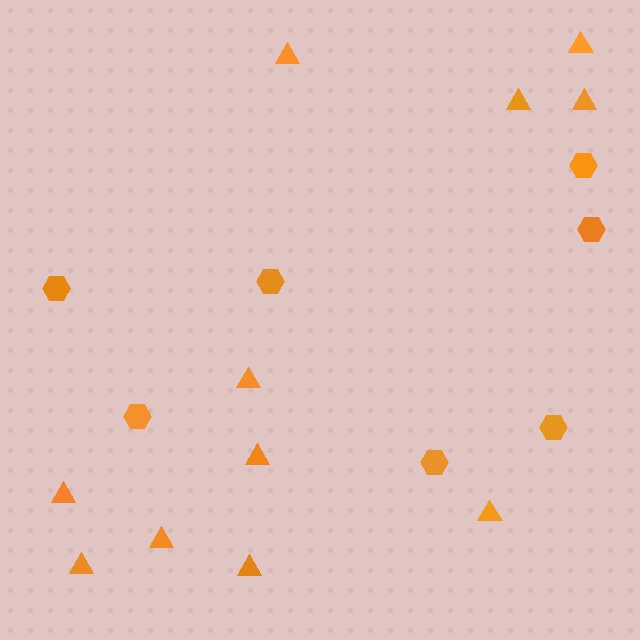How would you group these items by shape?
There are 2 groups: one group of hexagons (7) and one group of triangles (11).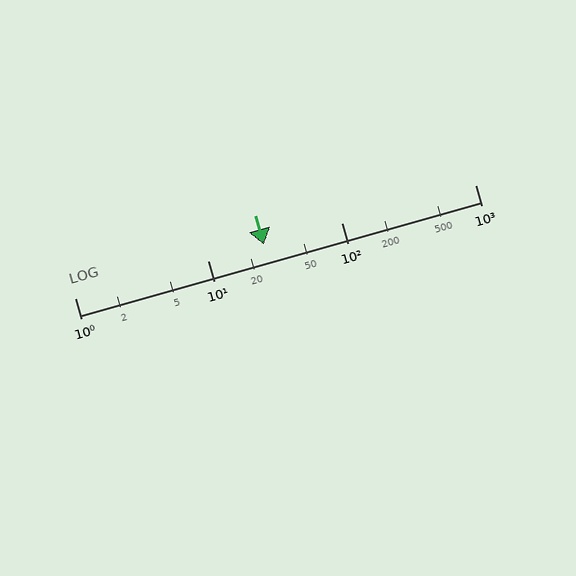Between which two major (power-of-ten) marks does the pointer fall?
The pointer is between 10 and 100.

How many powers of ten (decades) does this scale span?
The scale spans 3 decades, from 1 to 1000.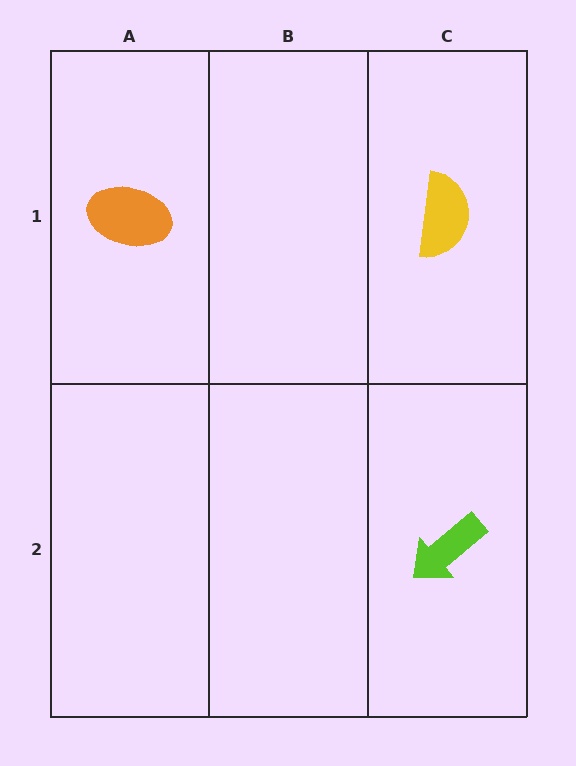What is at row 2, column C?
A lime arrow.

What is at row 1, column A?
An orange ellipse.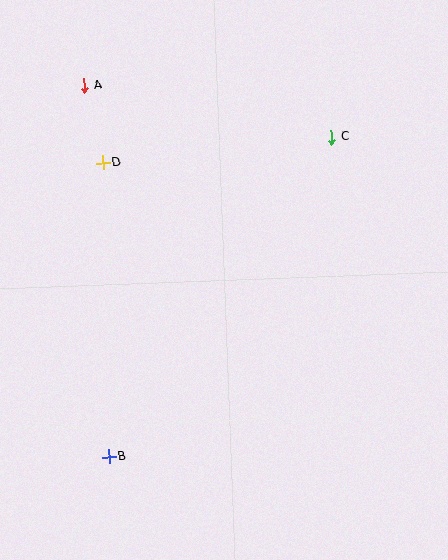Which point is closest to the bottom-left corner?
Point B is closest to the bottom-left corner.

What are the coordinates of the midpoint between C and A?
The midpoint between C and A is at (208, 111).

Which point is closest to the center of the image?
Point D at (103, 163) is closest to the center.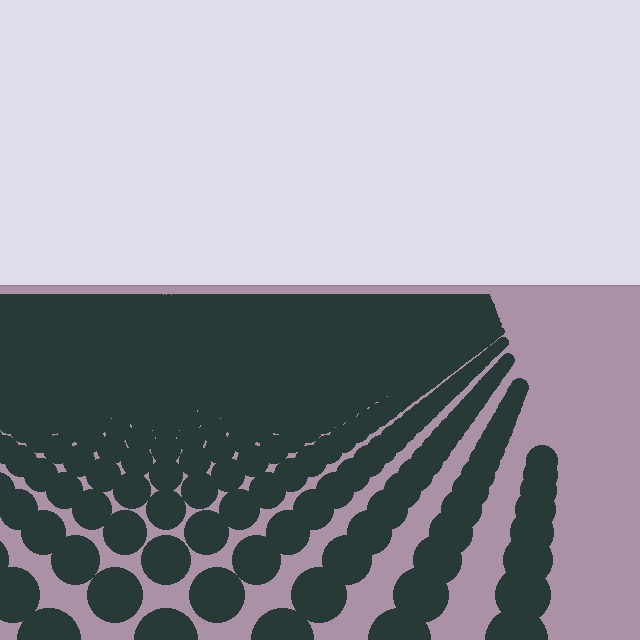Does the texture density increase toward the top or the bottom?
Density increases toward the top.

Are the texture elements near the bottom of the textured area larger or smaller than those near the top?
Larger. Near the bottom, elements are closer to the viewer and appear at a bigger on-screen size.